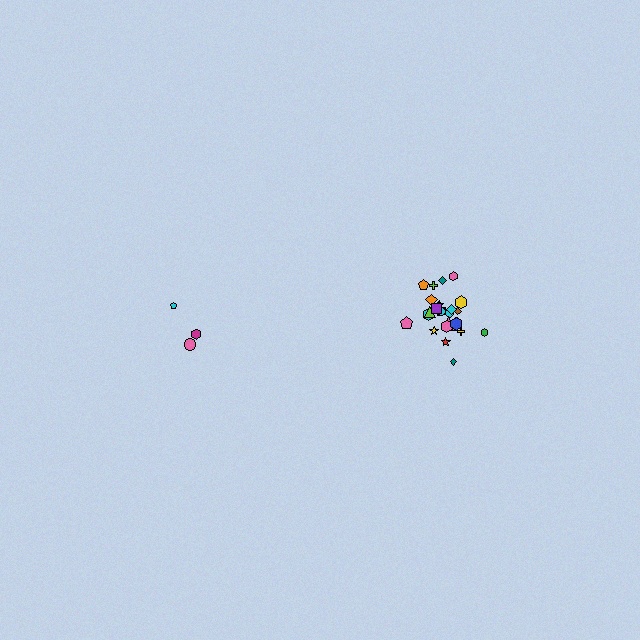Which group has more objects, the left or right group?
The right group.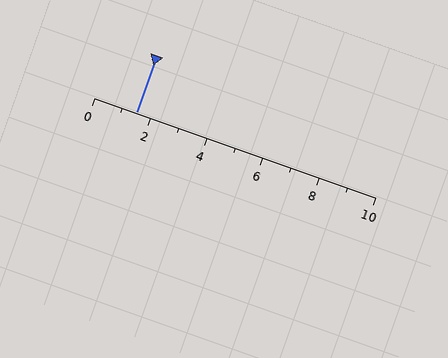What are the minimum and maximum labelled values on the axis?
The axis runs from 0 to 10.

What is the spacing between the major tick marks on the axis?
The major ticks are spaced 2 apart.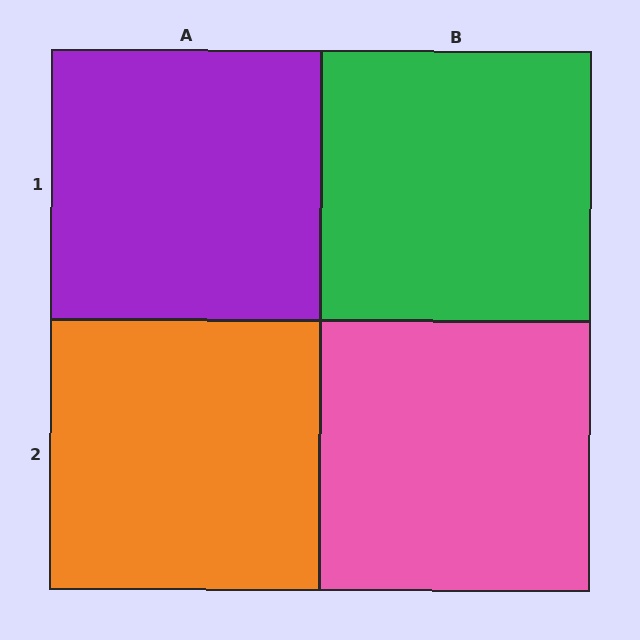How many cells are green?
1 cell is green.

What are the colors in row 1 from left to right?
Purple, green.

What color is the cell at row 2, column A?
Orange.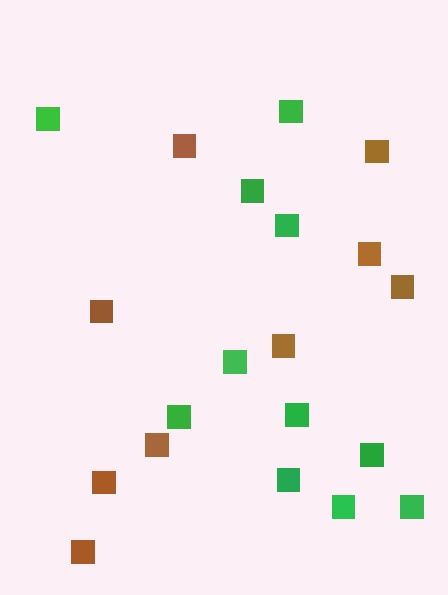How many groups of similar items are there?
There are 2 groups: one group of green squares (11) and one group of brown squares (9).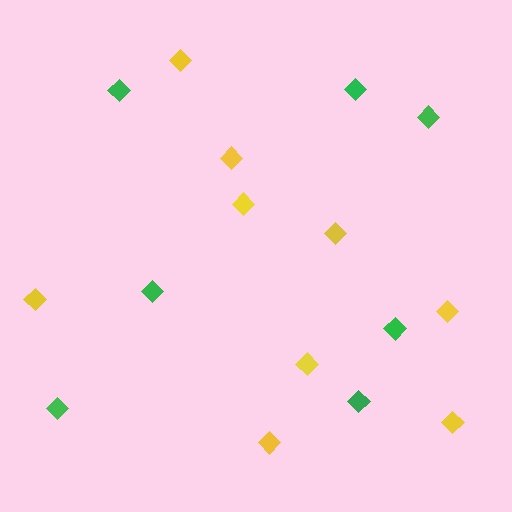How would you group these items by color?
There are 2 groups: one group of yellow diamonds (9) and one group of green diamonds (7).